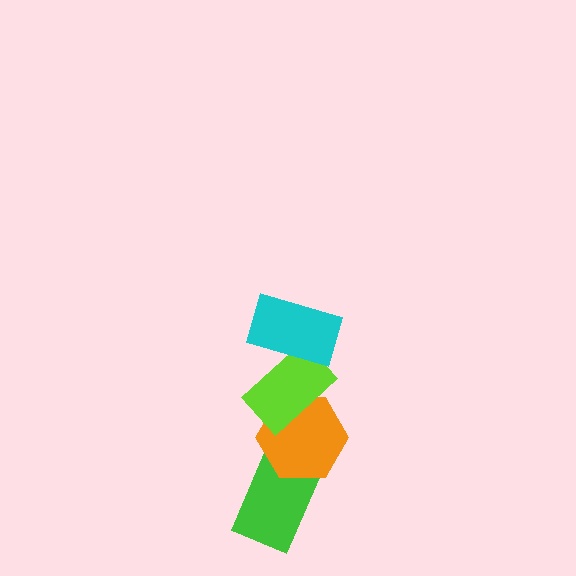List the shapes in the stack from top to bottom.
From top to bottom: the cyan rectangle, the lime rectangle, the orange hexagon, the green rectangle.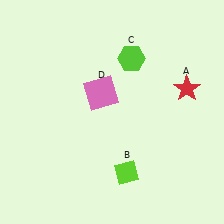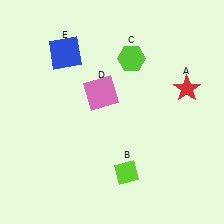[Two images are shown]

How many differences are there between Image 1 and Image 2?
There is 1 difference between the two images.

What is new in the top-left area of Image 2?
A blue square (E) was added in the top-left area of Image 2.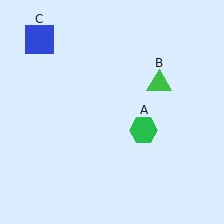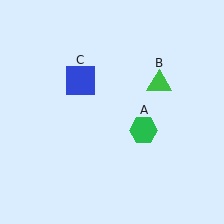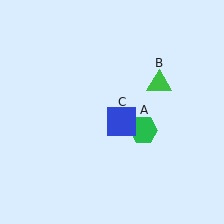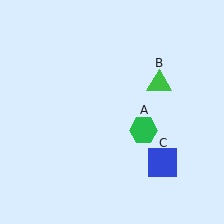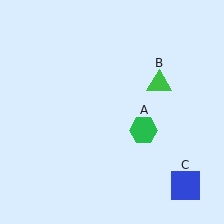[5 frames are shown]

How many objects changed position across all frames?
1 object changed position: blue square (object C).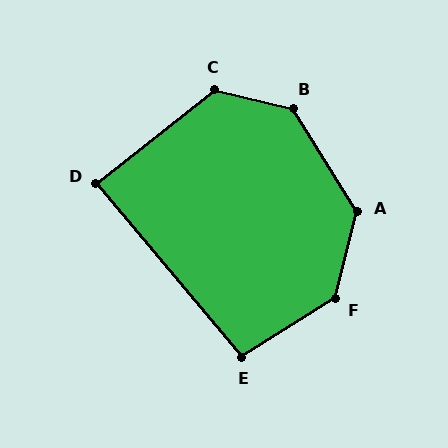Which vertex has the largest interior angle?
F, at approximately 136 degrees.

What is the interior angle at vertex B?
Approximately 136 degrees (obtuse).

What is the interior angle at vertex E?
Approximately 98 degrees (obtuse).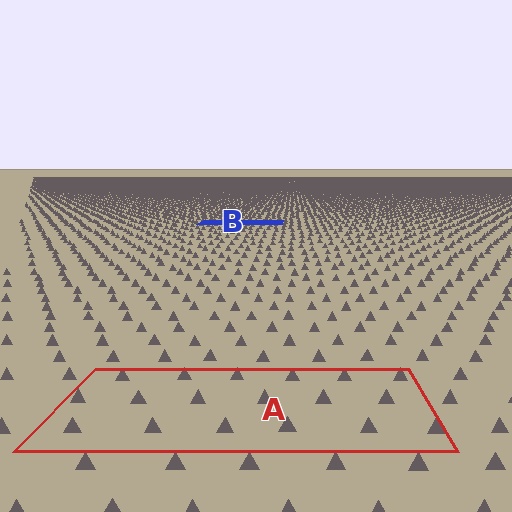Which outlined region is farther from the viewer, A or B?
Region B is farther from the viewer — the texture elements inside it appear smaller and more densely packed.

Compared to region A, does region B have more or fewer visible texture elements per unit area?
Region B has more texture elements per unit area — they are packed more densely because it is farther away.